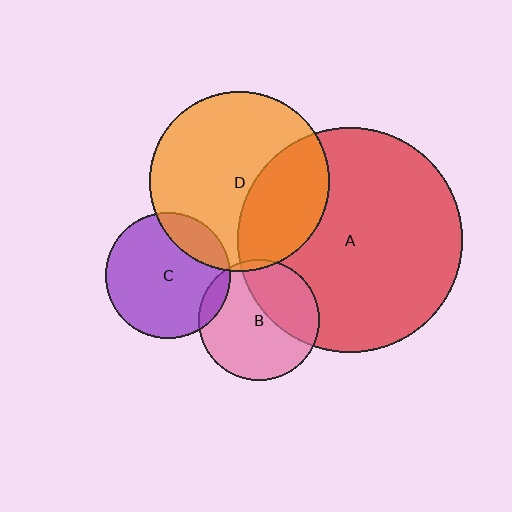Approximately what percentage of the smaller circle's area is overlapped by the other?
Approximately 5%.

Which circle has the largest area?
Circle A (red).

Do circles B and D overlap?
Yes.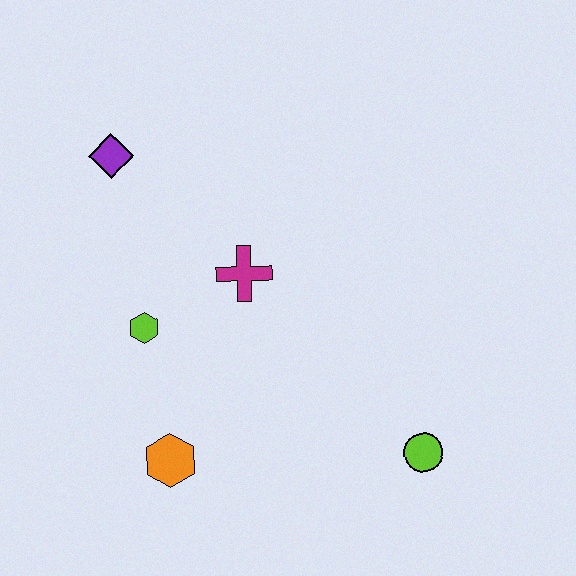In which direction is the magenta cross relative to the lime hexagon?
The magenta cross is to the right of the lime hexagon.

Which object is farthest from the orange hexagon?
The purple diamond is farthest from the orange hexagon.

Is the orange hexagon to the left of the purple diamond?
No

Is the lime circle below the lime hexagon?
Yes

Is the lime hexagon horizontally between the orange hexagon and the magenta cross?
No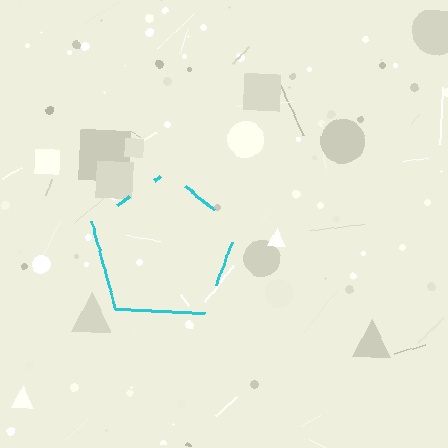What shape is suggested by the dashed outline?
The dashed outline suggests a pentagon.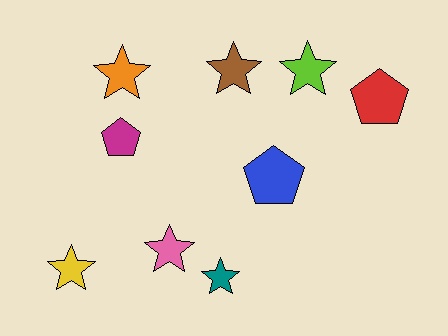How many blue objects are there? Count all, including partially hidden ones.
There is 1 blue object.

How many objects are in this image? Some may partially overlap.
There are 9 objects.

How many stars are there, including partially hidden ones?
There are 6 stars.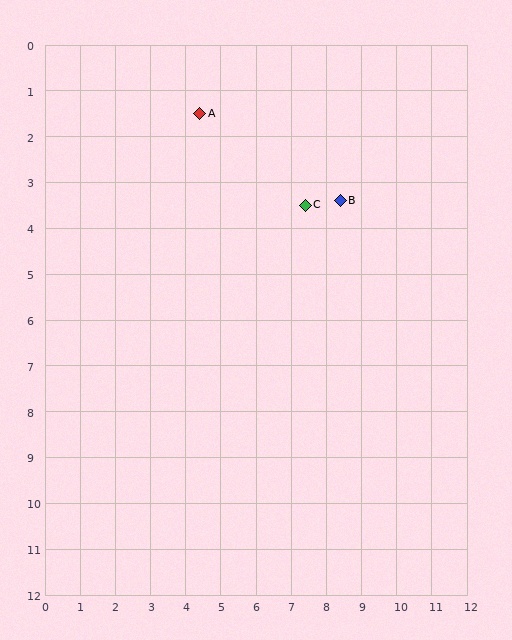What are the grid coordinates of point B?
Point B is at approximately (8.4, 3.4).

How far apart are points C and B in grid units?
Points C and B are about 1.0 grid units apart.